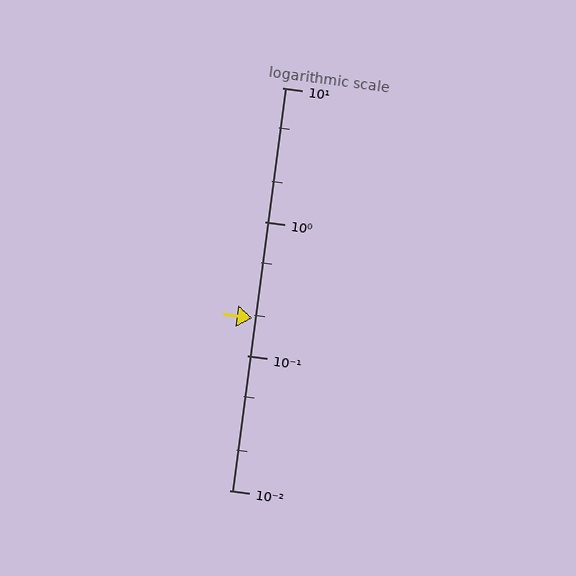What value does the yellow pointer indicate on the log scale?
The pointer indicates approximately 0.19.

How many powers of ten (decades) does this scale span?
The scale spans 3 decades, from 0.01 to 10.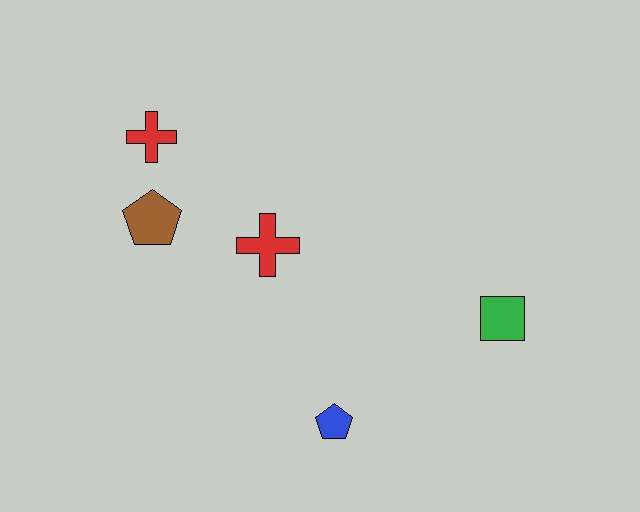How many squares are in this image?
There is 1 square.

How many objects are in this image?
There are 5 objects.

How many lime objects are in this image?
There are no lime objects.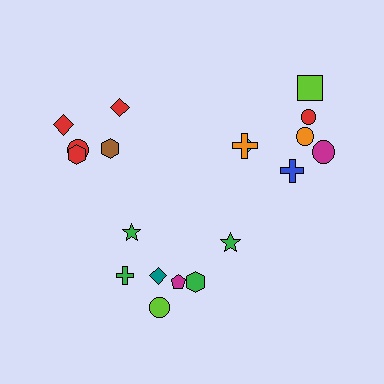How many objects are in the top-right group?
There are 7 objects.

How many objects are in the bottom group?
There are 7 objects.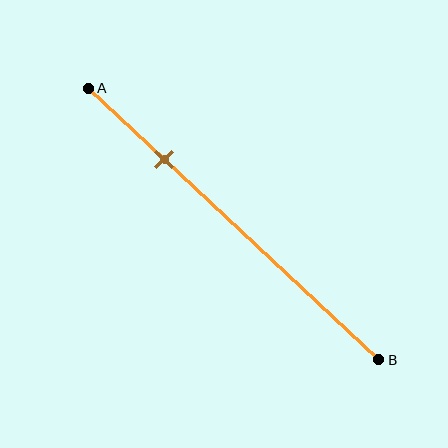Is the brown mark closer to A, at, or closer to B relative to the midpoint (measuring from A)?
The brown mark is closer to point A than the midpoint of segment AB.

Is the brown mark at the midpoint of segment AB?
No, the mark is at about 25% from A, not at the 50% midpoint.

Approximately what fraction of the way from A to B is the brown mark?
The brown mark is approximately 25% of the way from A to B.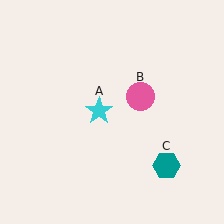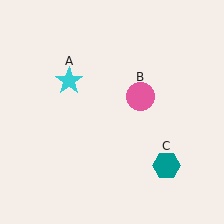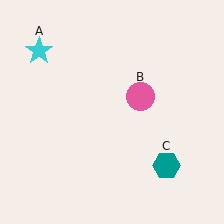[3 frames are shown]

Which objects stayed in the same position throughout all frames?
Pink circle (object B) and teal hexagon (object C) remained stationary.